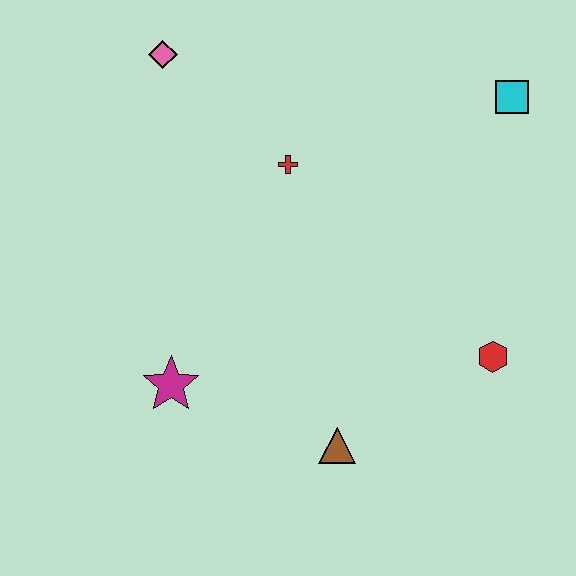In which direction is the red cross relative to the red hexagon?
The red cross is to the left of the red hexagon.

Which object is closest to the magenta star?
The brown triangle is closest to the magenta star.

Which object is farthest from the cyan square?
The magenta star is farthest from the cyan square.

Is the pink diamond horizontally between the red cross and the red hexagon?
No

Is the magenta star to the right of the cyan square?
No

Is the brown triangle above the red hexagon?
No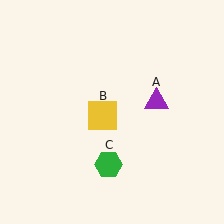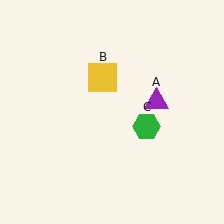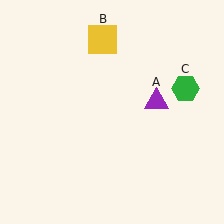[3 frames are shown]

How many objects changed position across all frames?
2 objects changed position: yellow square (object B), green hexagon (object C).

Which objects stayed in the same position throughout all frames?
Purple triangle (object A) remained stationary.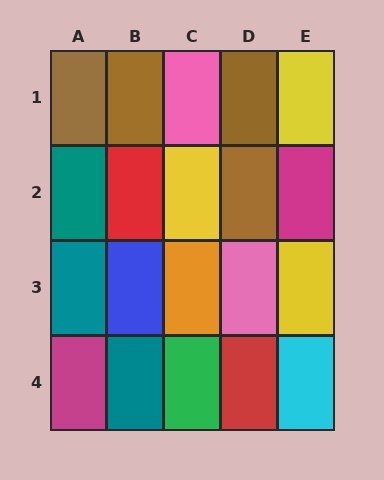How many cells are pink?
2 cells are pink.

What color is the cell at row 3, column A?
Teal.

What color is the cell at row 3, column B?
Blue.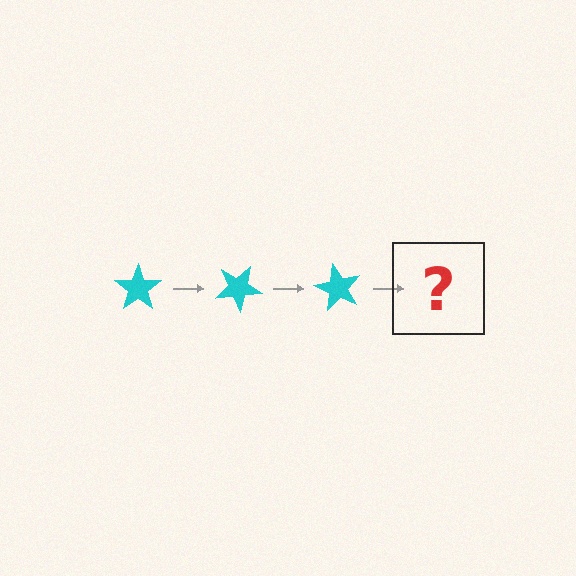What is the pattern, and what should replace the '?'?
The pattern is that the star rotates 30 degrees each step. The '?' should be a cyan star rotated 90 degrees.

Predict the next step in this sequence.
The next step is a cyan star rotated 90 degrees.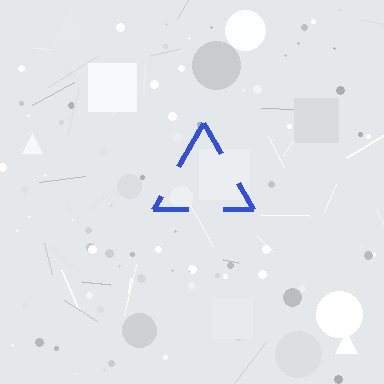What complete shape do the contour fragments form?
The contour fragments form a triangle.